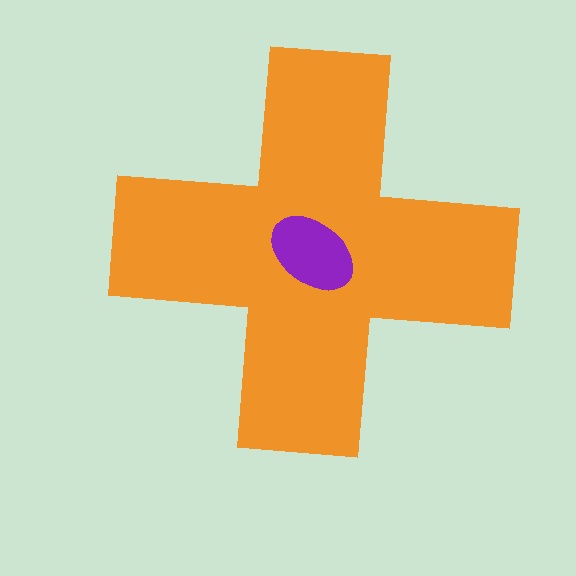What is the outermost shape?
The orange cross.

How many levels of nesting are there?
2.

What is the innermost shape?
The purple ellipse.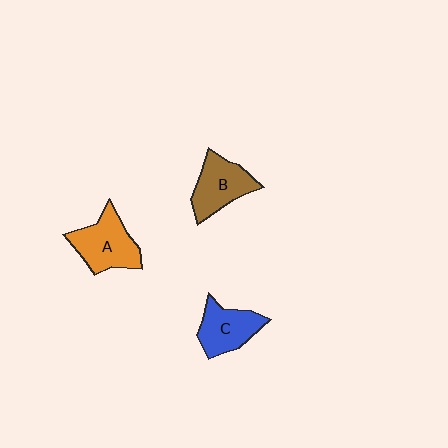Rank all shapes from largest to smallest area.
From largest to smallest: A (orange), B (brown), C (blue).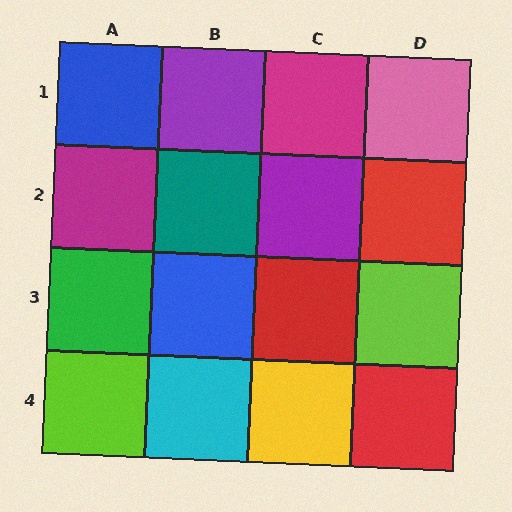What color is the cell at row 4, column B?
Cyan.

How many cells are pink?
1 cell is pink.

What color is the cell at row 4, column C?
Yellow.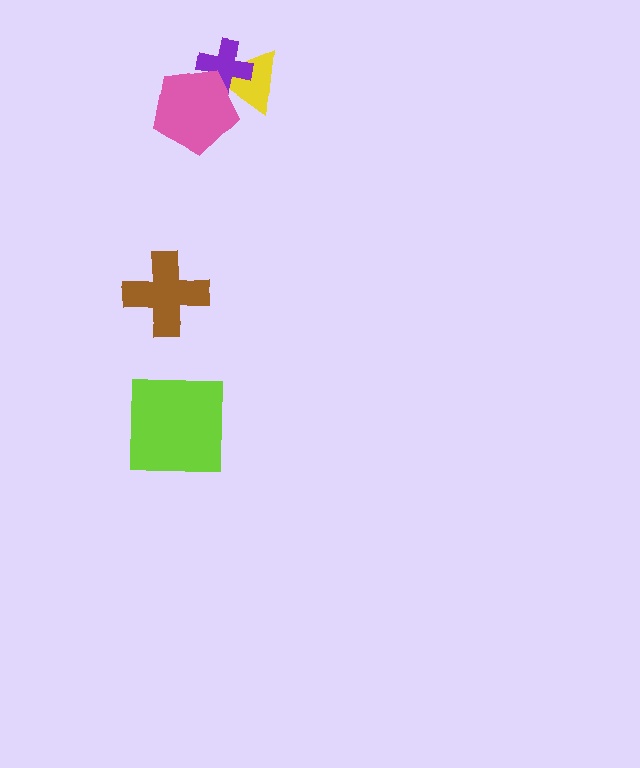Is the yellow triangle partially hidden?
Yes, it is partially covered by another shape.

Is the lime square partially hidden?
No, no other shape covers it.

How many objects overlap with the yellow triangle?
2 objects overlap with the yellow triangle.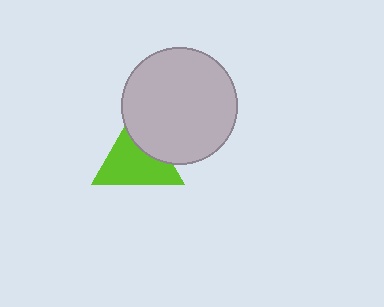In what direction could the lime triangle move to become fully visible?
The lime triangle could move toward the lower-left. That would shift it out from behind the light gray circle entirely.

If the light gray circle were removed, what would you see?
You would see the complete lime triangle.